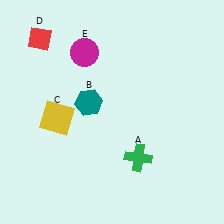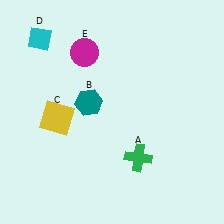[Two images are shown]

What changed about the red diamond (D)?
In Image 1, D is red. In Image 2, it changed to cyan.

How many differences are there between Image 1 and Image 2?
There is 1 difference between the two images.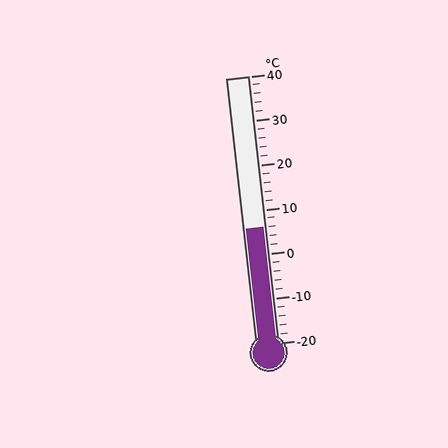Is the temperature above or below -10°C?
The temperature is above -10°C.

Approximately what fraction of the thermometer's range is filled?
The thermometer is filled to approximately 45% of its range.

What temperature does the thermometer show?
The thermometer shows approximately 6°C.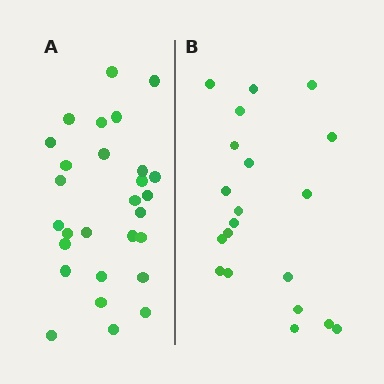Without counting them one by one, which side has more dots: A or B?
Region A (the left region) has more dots.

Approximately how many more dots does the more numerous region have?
Region A has roughly 8 or so more dots than region B.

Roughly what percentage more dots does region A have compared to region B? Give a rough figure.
About 40% more.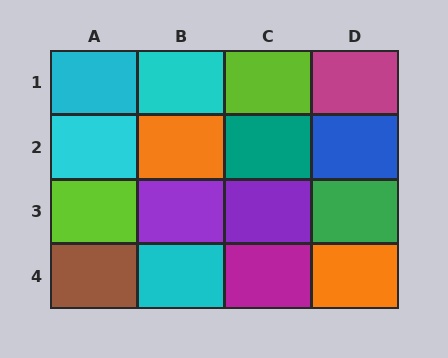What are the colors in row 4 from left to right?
Brown, cyan, magenta, orange.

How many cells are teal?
1 cell is teal.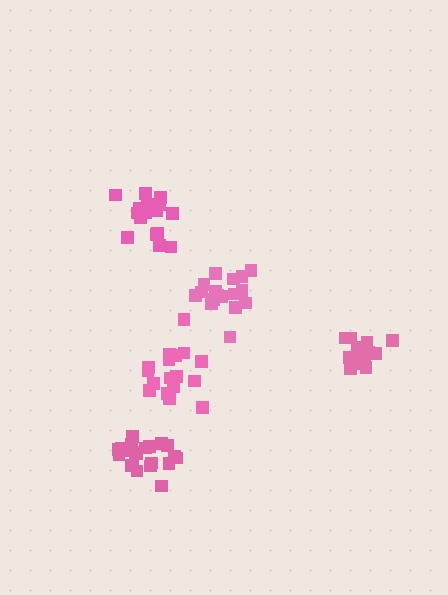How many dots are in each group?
Group 1: 15 dots, Group 2: 19 dots, Group 3: 17 dots, Group 4: 18 dots, Group 5: 21 dots (90 total).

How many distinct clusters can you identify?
There are 5 distinct clusters.